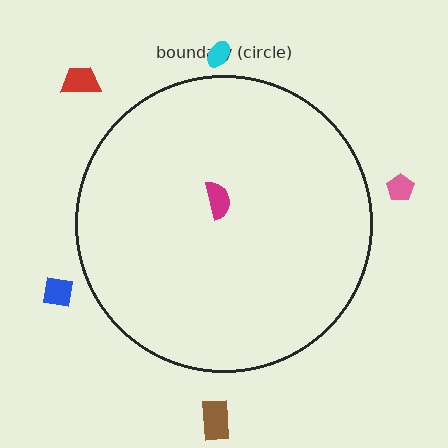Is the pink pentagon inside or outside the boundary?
Outside.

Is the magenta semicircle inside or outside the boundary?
Inside.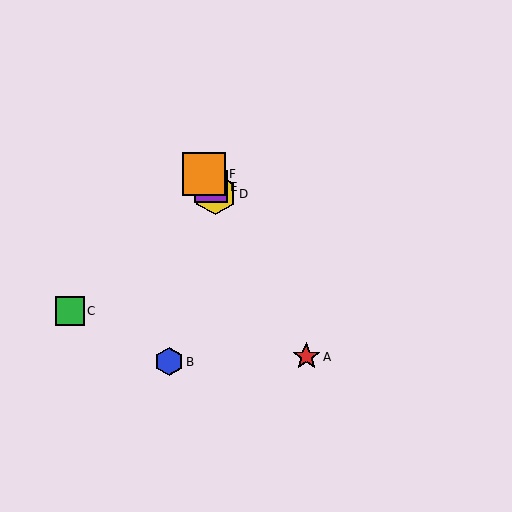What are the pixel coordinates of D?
Object D is at (215, 194).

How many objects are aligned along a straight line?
4 objects (A, D, E, F) are aligned along a straight line.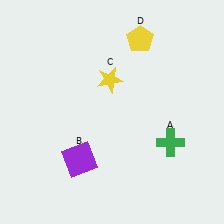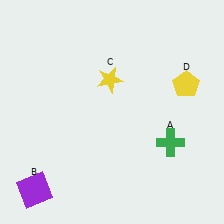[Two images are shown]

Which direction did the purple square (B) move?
The purple square (B) moved left.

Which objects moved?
The objects that moved are: the purple square (B), the yellow pentagon (D).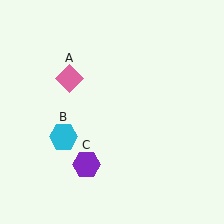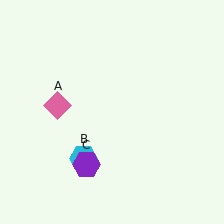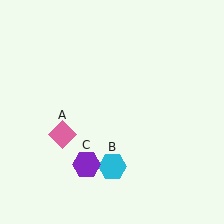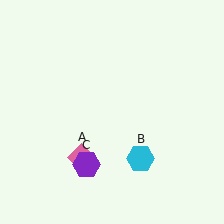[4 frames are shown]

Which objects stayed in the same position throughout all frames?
Purple hexagon (object C) remained stationary.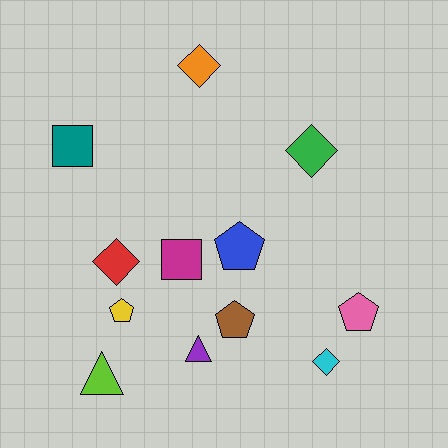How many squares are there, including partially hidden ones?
There are 2 squares.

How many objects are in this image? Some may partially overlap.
There are 12 objects.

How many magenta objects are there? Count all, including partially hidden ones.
There is 1 magenta object.